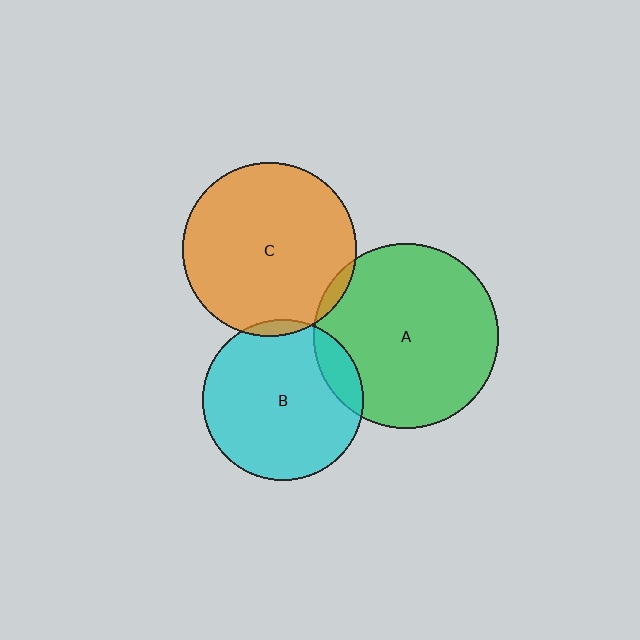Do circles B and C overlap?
Yes.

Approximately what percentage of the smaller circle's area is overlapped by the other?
Approximately 5%.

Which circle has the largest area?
Circle A (green).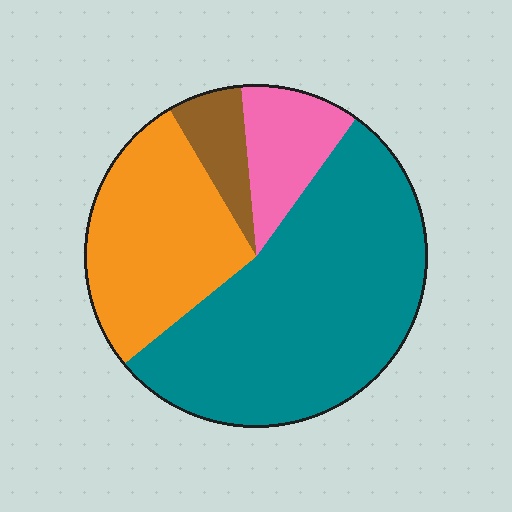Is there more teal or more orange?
Teal.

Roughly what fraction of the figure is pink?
Pink takes up about one eighth (1/8) of the figure.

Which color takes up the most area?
Teal, at roughly 55%.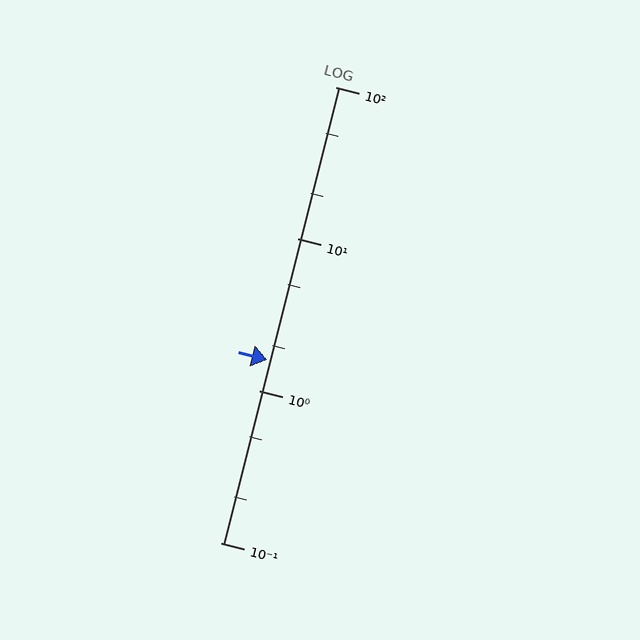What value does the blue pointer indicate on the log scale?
The pointer indicates approximately 1.6.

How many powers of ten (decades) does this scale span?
The scale spans 3 decades, from 0.1 to 100.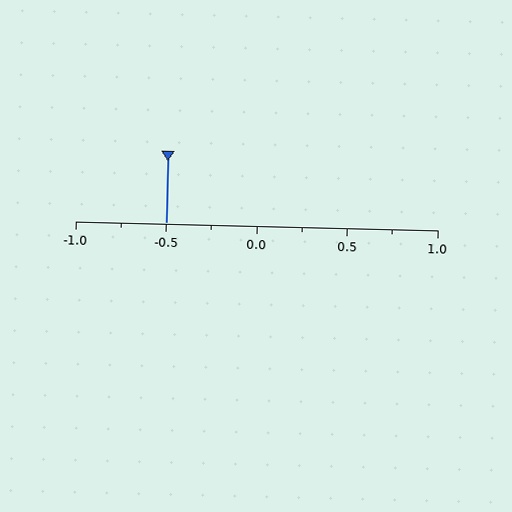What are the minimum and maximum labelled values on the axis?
The axis runs from -1.0 to 1.0.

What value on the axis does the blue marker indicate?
The marker indicates approximately -0.5.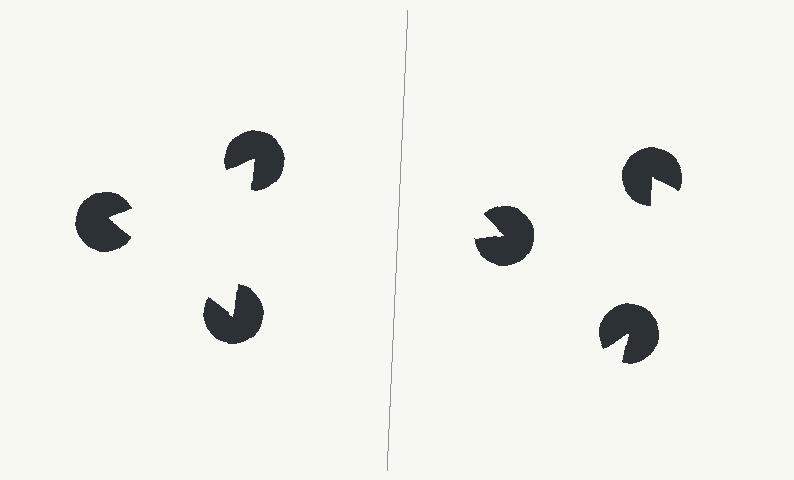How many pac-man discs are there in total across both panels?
6 — 3 on each side.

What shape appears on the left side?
An illusory triangle.